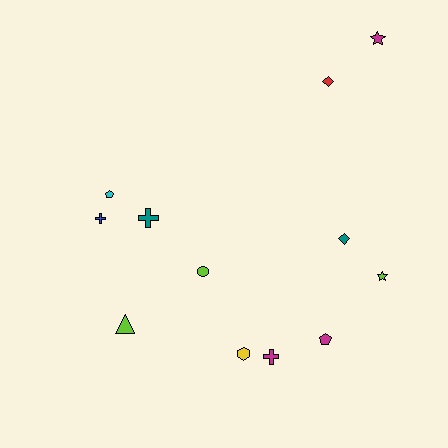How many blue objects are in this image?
There is 1 blue object.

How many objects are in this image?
There are 12 objects.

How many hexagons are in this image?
There is 1 hexagon.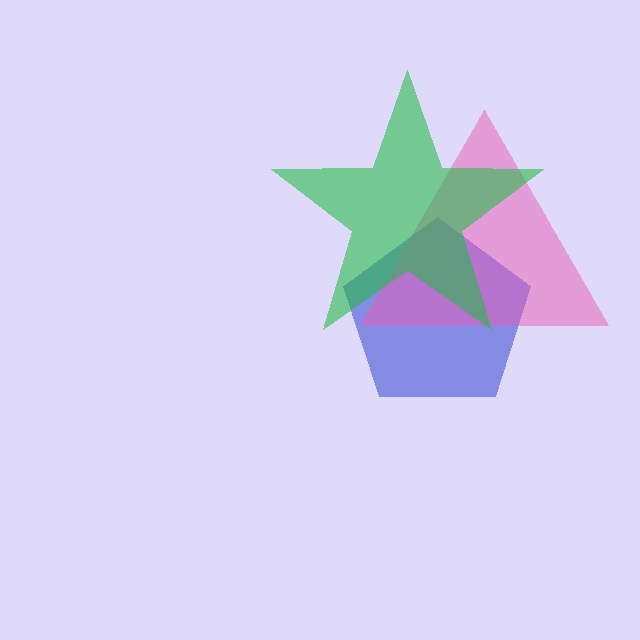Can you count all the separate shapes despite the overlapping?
Yes, there are 3 separate shapes.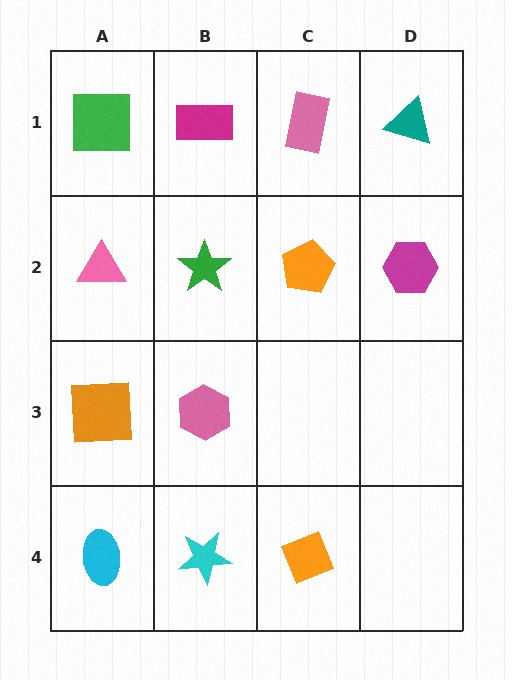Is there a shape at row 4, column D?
No, that cell is empty.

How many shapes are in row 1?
4 shapes.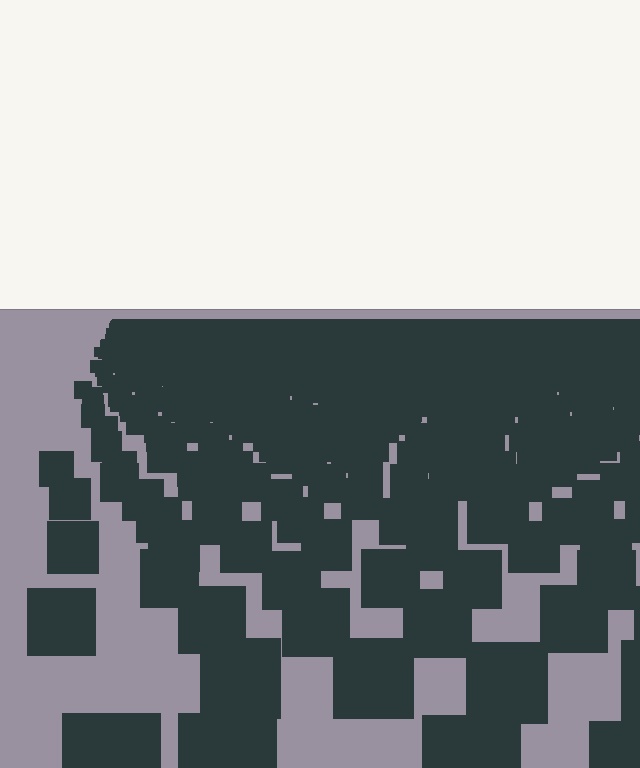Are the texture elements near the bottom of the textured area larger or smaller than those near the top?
Larger. Near the bottom, elements are closer to the viewer and appear at a bigger on-screen size.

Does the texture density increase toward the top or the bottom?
Density increases toward the top.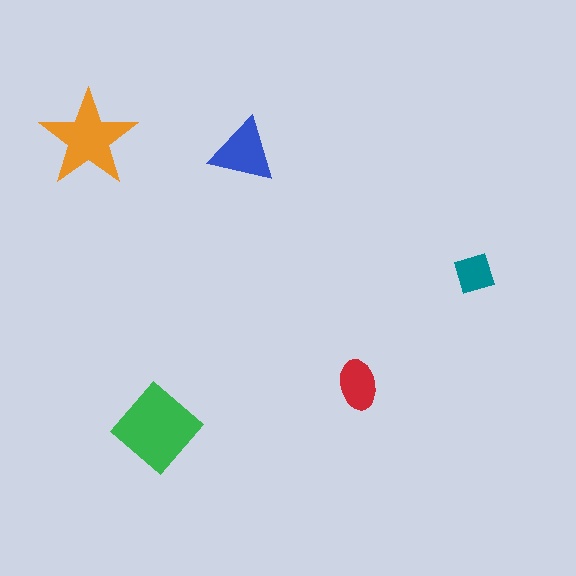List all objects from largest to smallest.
The green diamond, the orange star, the blue triangle, the red ellipse, the teal square.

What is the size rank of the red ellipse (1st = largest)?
4th.